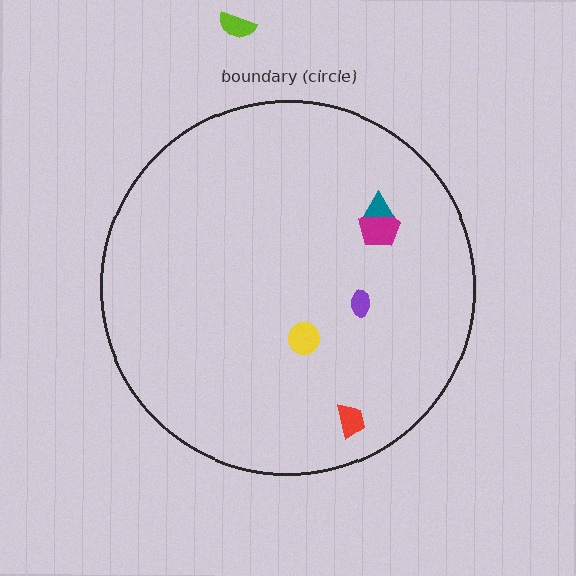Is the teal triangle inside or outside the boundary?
Inside.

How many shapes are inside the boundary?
5 inside, 1 outside.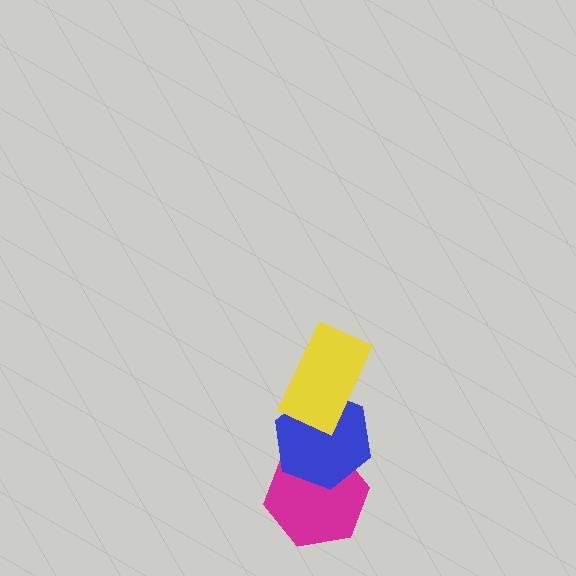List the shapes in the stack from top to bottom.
From top to bottom: the yellow rectangle, the blue hexagon, the magenta hexagon.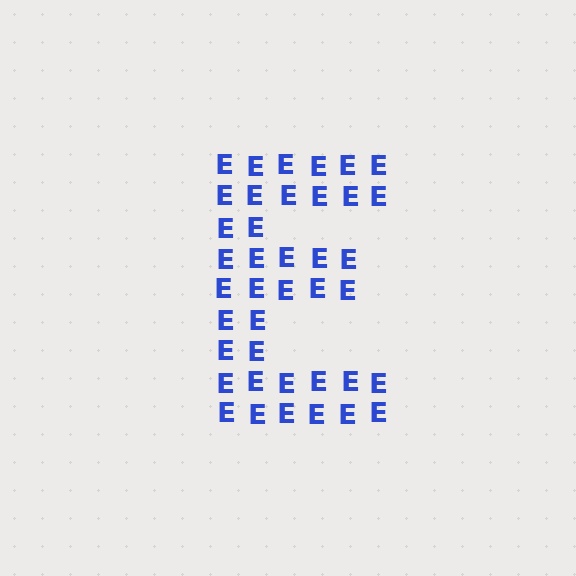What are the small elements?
The small elements are letter E's.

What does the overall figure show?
The overall figure shows the letter E.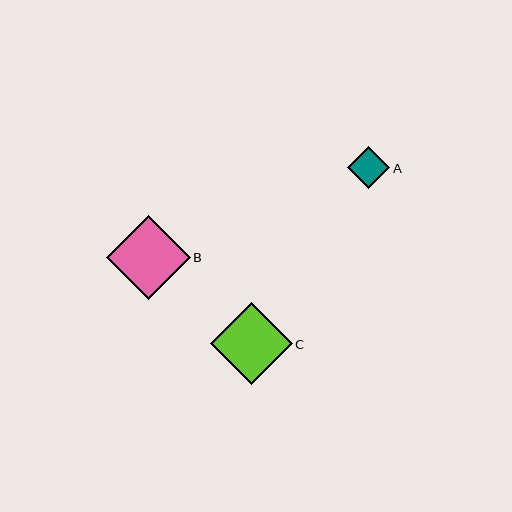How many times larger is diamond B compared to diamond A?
Diamond B is approximately 2.0 times the size of diamond A.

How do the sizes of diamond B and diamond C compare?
Diamond B and diamond C are approximately the same size.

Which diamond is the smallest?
Diamond A is the smallest with a size of approximately 42 pixels.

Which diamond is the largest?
Diamond B is the largest with a size of approximately 84 pixels.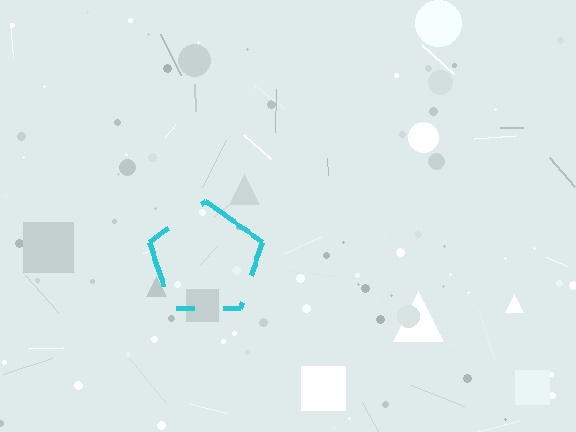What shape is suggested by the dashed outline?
The dashed outline suggests a pentagon.